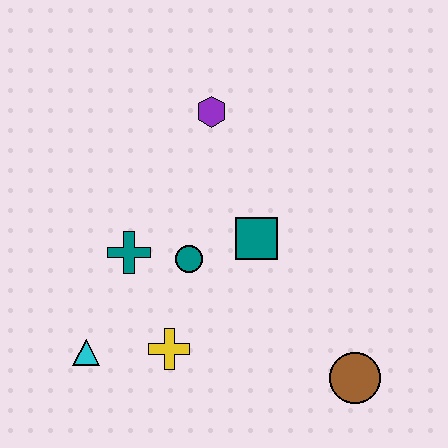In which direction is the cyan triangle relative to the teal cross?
The cyan triangle is below the teal cross.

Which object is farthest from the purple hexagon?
The brown circle is farthest from the purple hexagon.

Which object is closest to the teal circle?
The teal cross is closest to the teal circle.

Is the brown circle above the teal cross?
No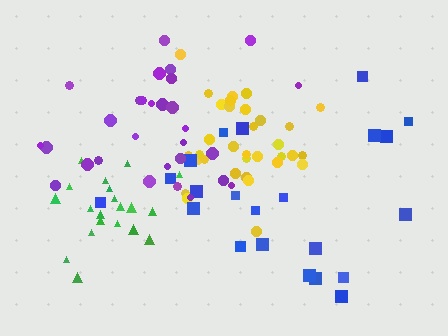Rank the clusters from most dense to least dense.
green, yellow, purple, blue.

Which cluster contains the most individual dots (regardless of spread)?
Yellow (33).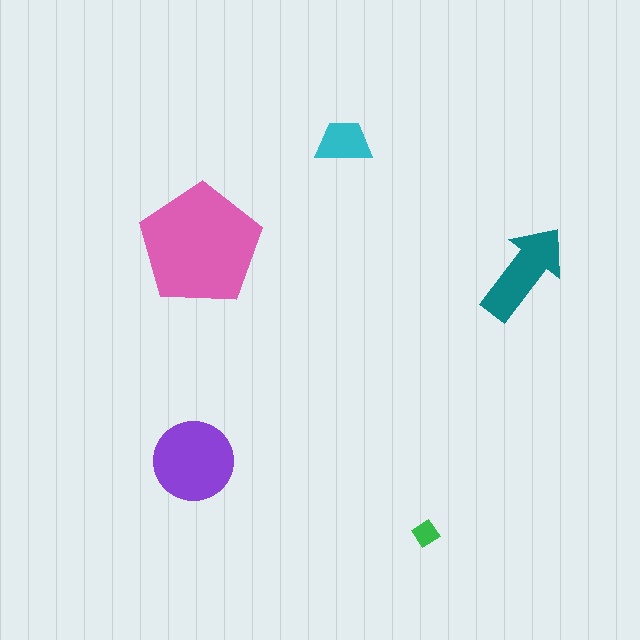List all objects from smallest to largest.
The green diamond, the cyan trapezoid, the teal arrow, the purple circle, the pink pentagon.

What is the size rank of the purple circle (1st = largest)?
2nd.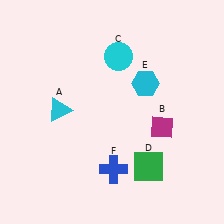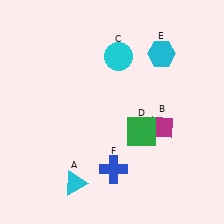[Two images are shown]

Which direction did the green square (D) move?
The green square (D) moved up.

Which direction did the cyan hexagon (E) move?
The cyan hexagon (E) moved up.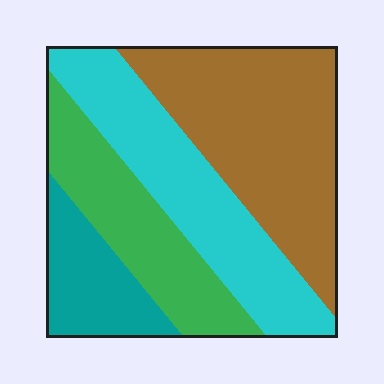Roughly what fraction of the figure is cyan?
Cyan covers 28% of the figure.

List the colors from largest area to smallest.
From largest to smallest: brown, cyan, green, teal.